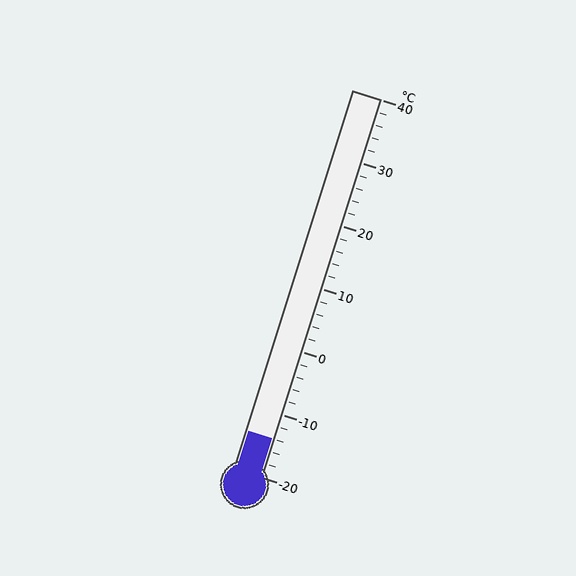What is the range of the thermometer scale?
The thermometer scale ranges from -20°C to 40°C.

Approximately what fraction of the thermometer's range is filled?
The thermometer is filled to approximately 10% of its range.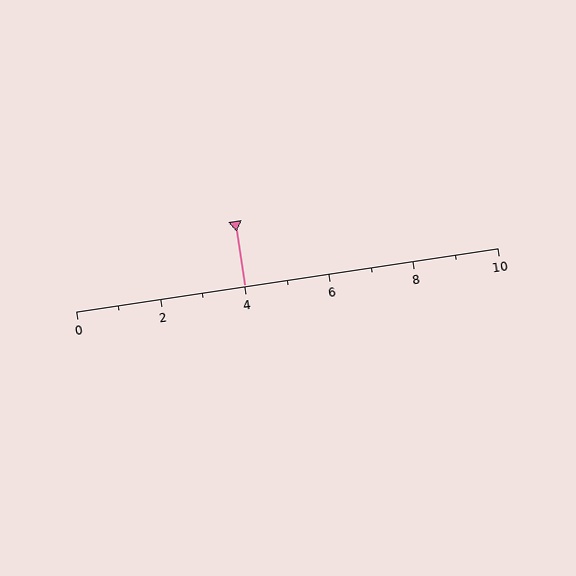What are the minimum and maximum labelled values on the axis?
The axis runs from 0 to 10.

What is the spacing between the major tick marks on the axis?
The major ticks are spaced 2 apart.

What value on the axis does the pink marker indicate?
The marker indicates approximately 4.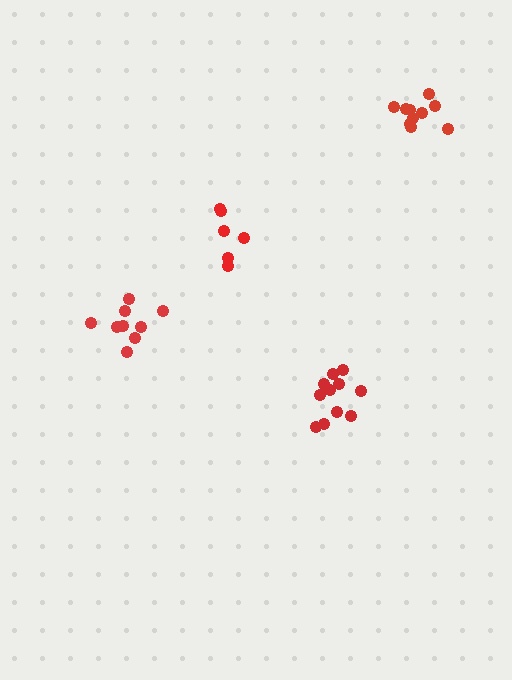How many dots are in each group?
Group 1: 11 dots, Group 2: 6 dots, Group 3: 9 dots, Group 4: 10 dots (36 total).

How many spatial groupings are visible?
There are 4 spatial groupings.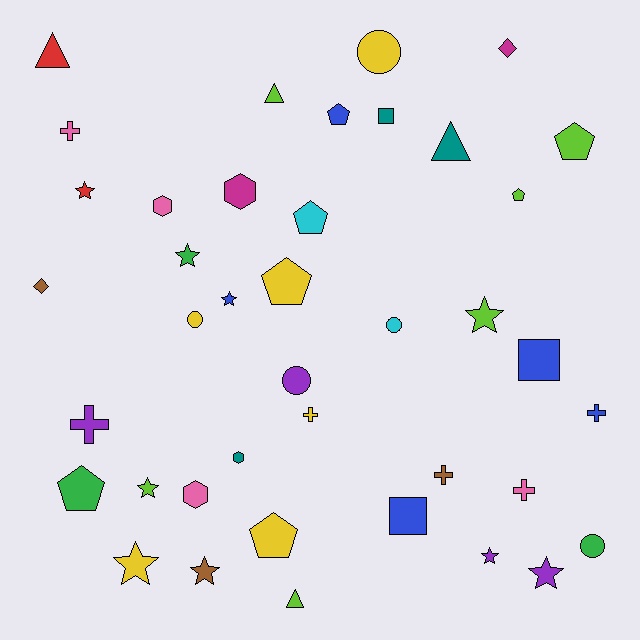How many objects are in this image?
There are 40 objects.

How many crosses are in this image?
There are 6 crosses.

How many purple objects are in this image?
There are 4 purple objects.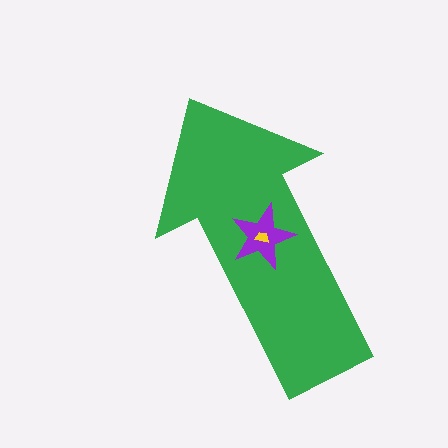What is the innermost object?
The yellow trapezoid.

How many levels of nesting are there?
3.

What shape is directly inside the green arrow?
The purple star.